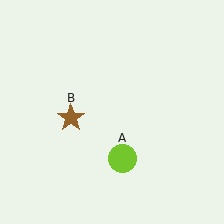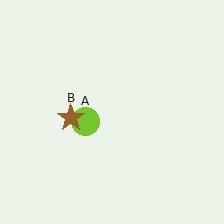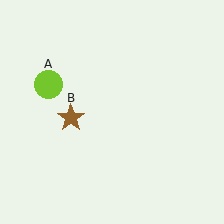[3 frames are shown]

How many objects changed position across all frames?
1 object changed position: lime circle (object A).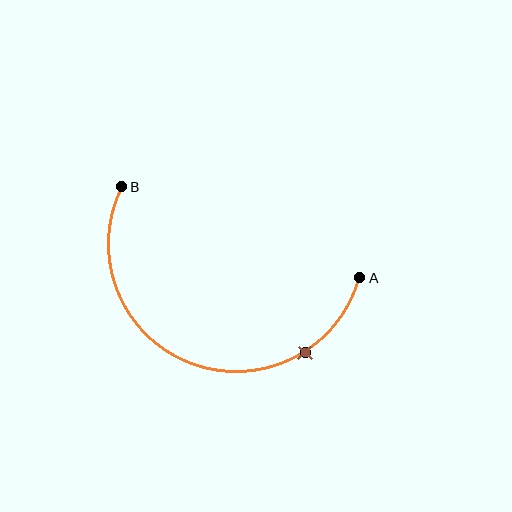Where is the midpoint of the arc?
The arc midpoint is the point on the curve farthest from the straight line joining A and B. It sits below that line.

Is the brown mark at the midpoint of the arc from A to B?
No. The brown mark lies on the arc but is closer to endpoint A. The arc midpoint would be at the point on the curve equidistant along the arc from both A and B.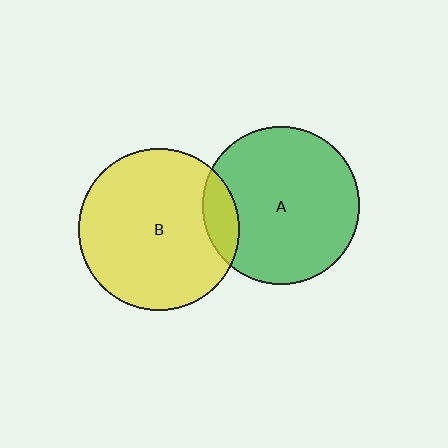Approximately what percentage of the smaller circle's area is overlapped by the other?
Approximately 10%.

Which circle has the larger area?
Circle B (yellow).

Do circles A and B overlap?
Yes.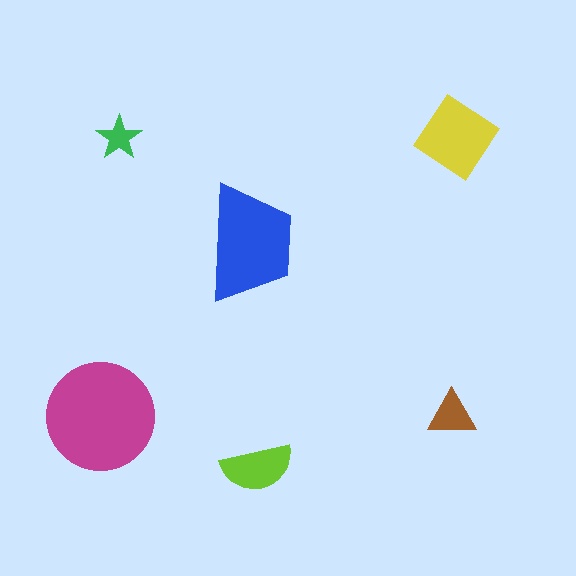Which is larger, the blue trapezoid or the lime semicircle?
The blue trapezoid.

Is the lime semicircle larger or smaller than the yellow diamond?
Smaller.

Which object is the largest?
The magenta circle.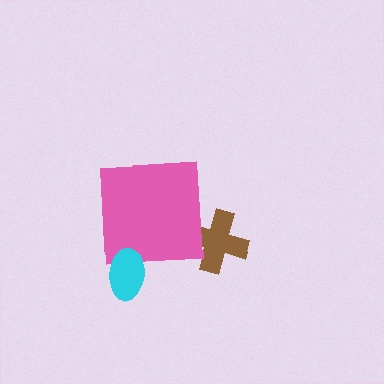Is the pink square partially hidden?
Yes, it is partially covered by another shape.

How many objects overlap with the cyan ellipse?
1 object overlaps with the cyan ellipse.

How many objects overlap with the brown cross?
1 object overlaps with the brown cross.